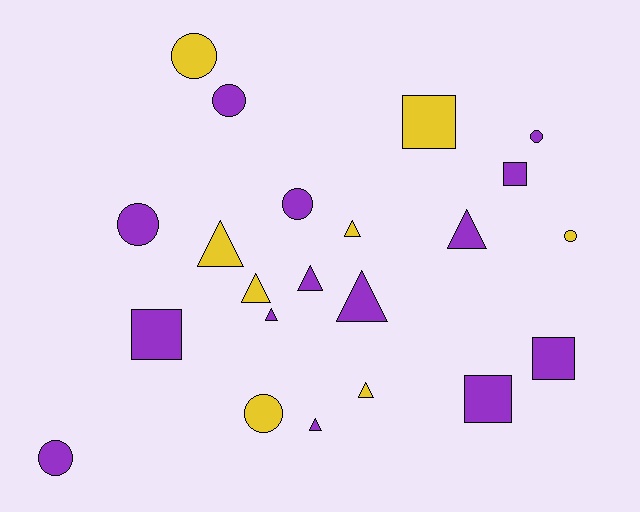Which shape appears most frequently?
Triangle, with 9 objects.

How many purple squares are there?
There are 4 purple squares.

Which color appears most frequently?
Purple, with 14 objects.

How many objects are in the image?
There are 22 objects.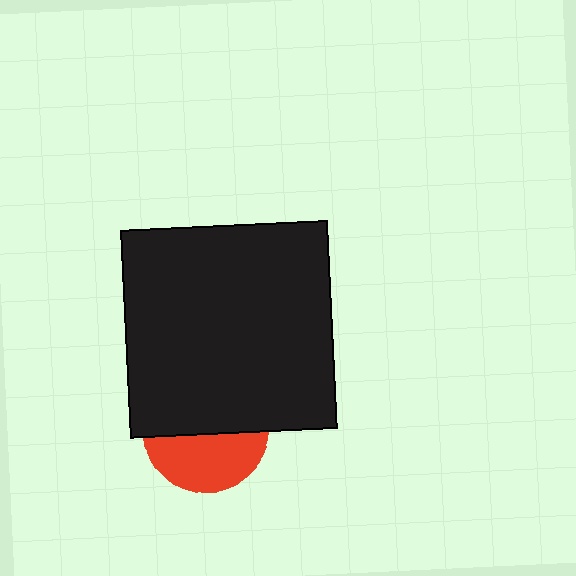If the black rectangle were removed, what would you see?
You would see the complete red circle.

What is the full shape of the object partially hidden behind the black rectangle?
The partially hidden object is a red circle.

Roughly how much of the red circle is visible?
A small part of it is visible (roughly 44%).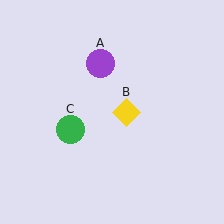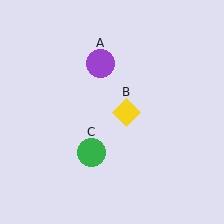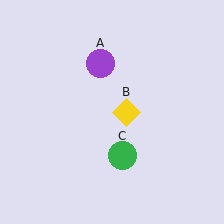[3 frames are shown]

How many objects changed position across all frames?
1 object changed position: green circle (object C).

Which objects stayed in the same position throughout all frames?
Purple circle (object A) and yellow diamond (object B) remained stationary.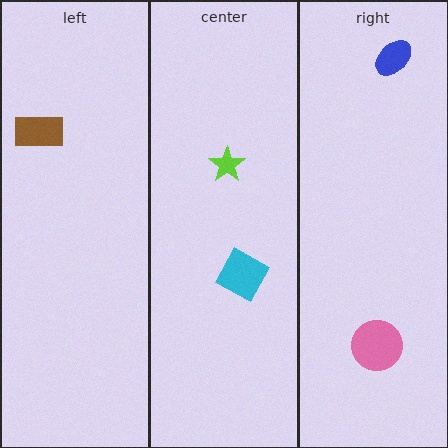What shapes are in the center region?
The cyan square, the lime star.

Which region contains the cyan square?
The center region.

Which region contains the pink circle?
The right region.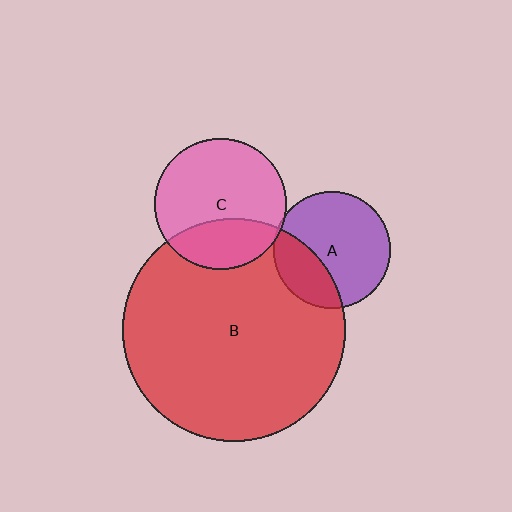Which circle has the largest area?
Circle B (red).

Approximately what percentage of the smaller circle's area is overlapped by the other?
Approximately 30%.